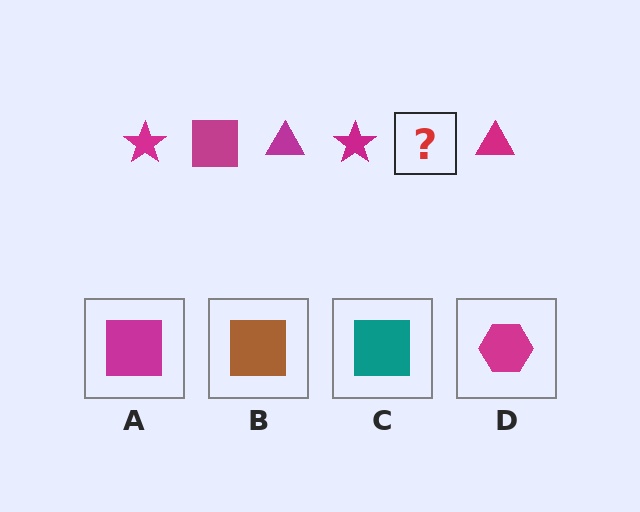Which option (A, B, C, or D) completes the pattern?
A.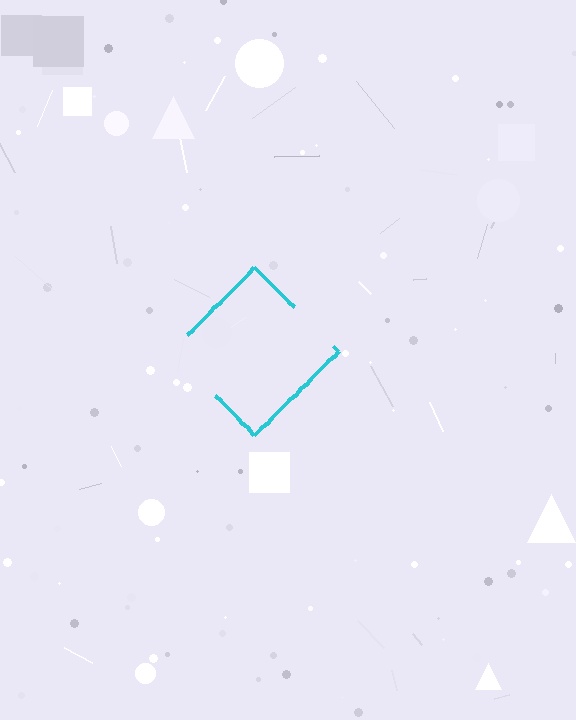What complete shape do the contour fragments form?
The contour fragments form a diamond.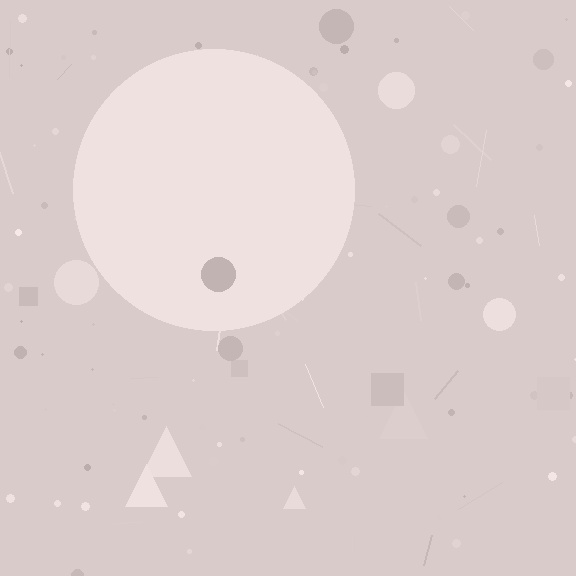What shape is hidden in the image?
A circle is hidden in the image.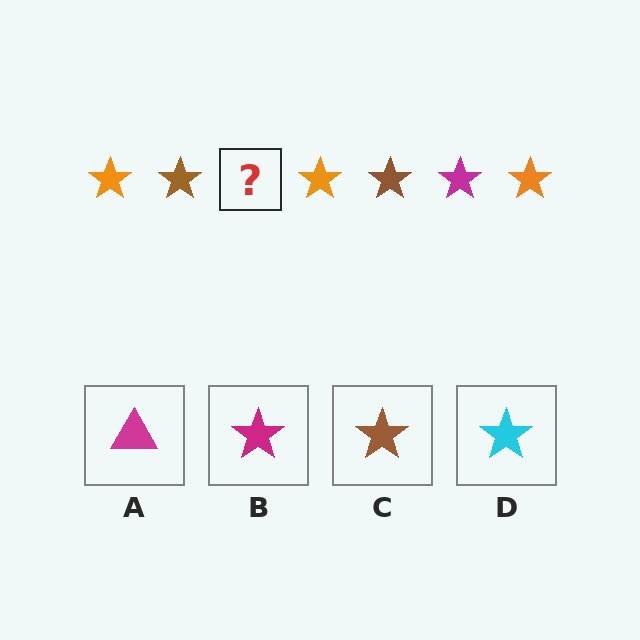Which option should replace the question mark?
Option B.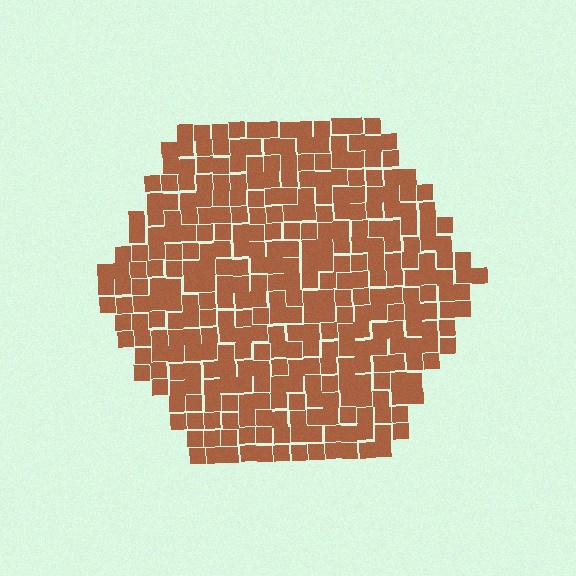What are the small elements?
The small elements are squares.